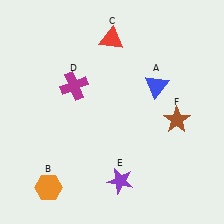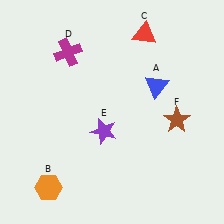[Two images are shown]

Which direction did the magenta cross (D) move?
The magenta cross (D) moved up.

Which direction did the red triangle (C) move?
The red triangle (C) moved right.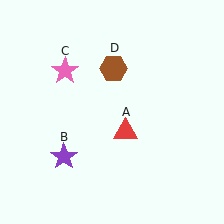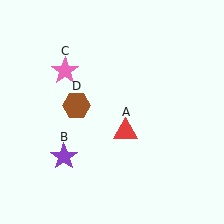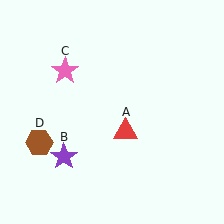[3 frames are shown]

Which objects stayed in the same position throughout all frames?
Red triangle (object A) and purple star (object B) and pink star (object C) remained stationary.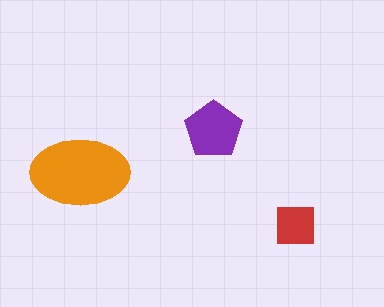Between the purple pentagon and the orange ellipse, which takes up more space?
The orange ellipse.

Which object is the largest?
The orange ellipse.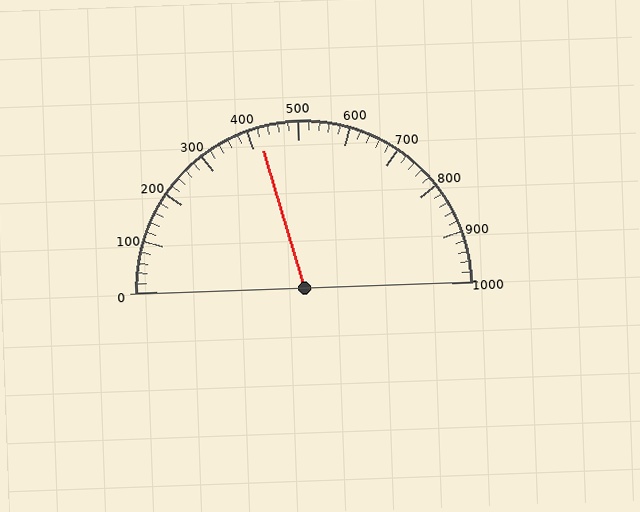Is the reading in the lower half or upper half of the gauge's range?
The reading is in the lower half of the range (0 to 1000).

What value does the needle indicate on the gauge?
The needle indicates approximately 420.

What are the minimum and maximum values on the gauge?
The gauge ranges from 0 to 1000.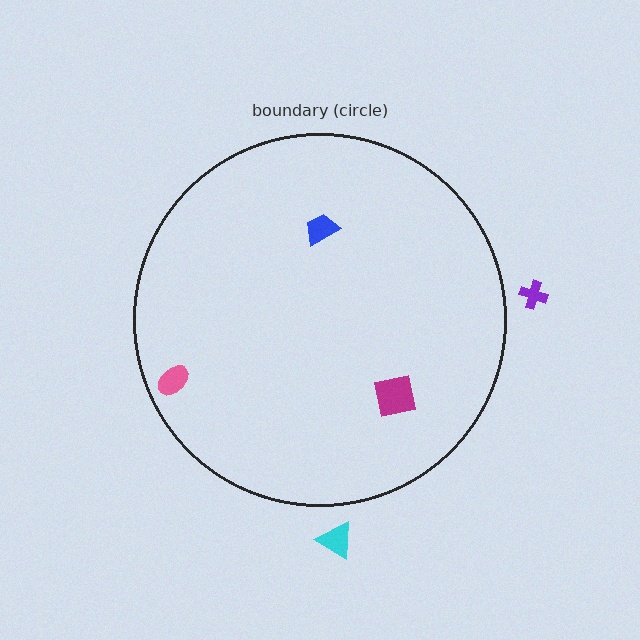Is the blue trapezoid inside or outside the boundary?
Inside.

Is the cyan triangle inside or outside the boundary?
Outside.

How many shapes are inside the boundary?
3 inside, 2 outside.